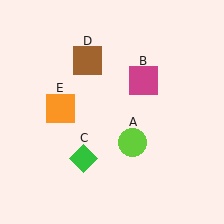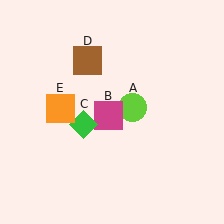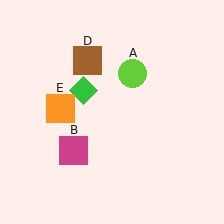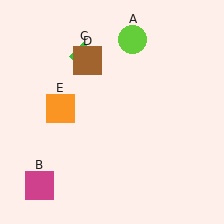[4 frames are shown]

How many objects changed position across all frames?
3 objects changed position: lime circle (object A), magenta square (object B), green diamond (object C).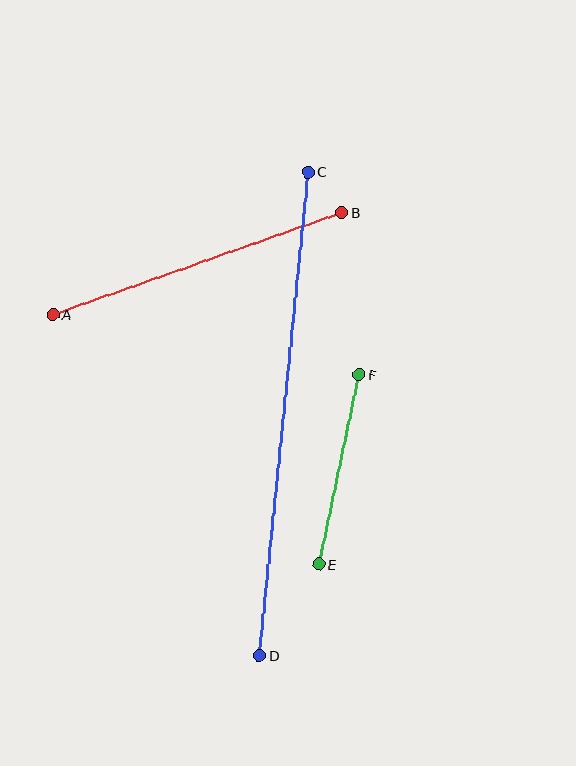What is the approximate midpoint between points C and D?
The midpoint is at approximately (284, 414) pixels.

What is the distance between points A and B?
The distance is approximately 307 pixels.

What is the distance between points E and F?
The distance is approximately 194 pixels.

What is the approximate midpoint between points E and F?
The midpoint is at approximately (339, 469) pixels.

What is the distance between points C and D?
The distance is approximately 485 pixels.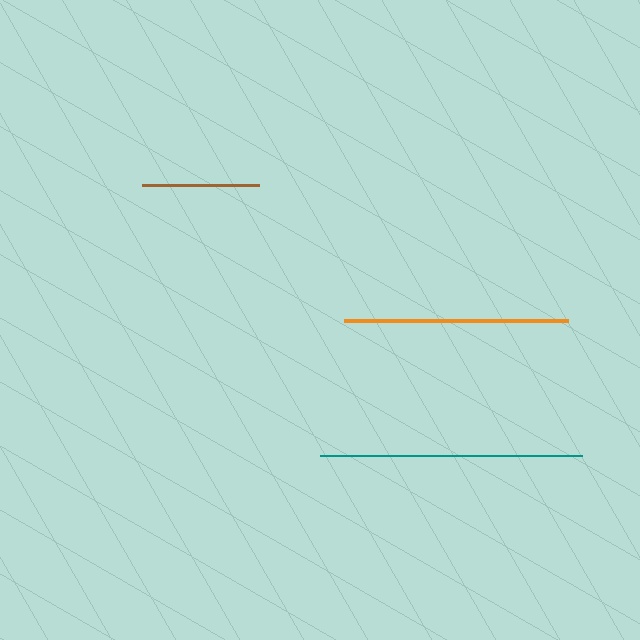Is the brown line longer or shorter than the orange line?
The orange line is longer than the brown line.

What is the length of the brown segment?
The brown segment is approximately 117 pixels long.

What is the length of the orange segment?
The orange segment is approximately 224 pixels long.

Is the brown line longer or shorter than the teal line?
The teal line is longer than the brown line.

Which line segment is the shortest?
The brown line is the shortest at approximately 117 pixels.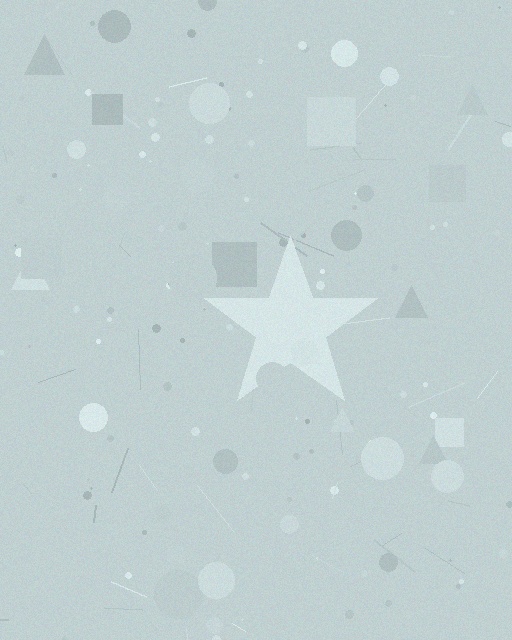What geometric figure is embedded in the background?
A star is embedded in the background.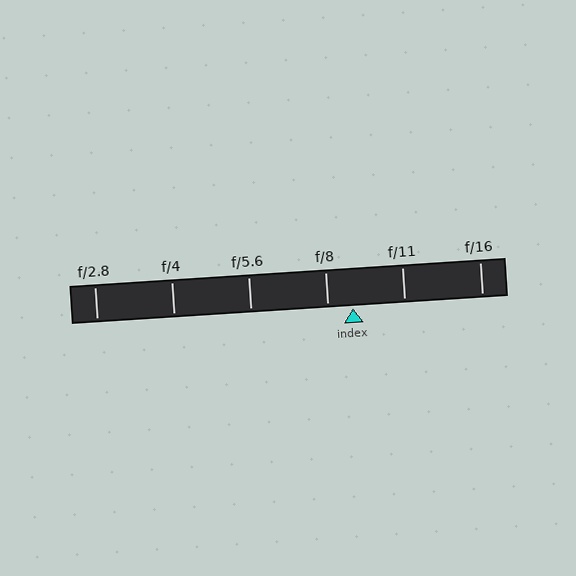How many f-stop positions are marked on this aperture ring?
There are 6 f-stop positions marked.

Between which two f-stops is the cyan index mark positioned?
The index mark is between f/8 and f/11.